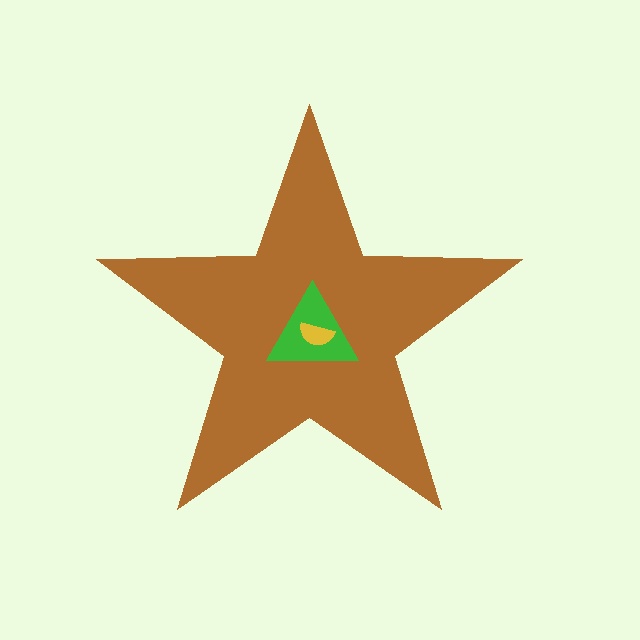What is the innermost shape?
The yellow semicircle.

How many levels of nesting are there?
3.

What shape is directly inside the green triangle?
The yellow semicircle.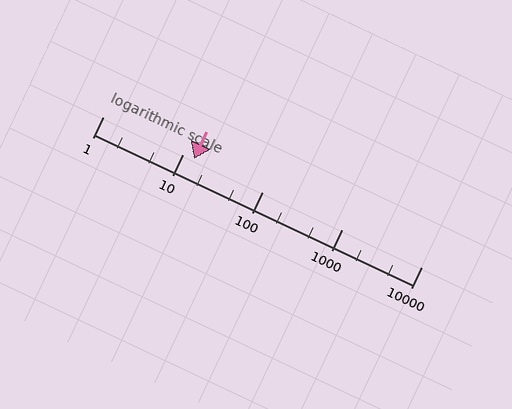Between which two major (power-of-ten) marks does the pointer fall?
The pointer is between 10 and 100.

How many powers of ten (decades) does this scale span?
The scale spans 4 decades, from 1 to 10000.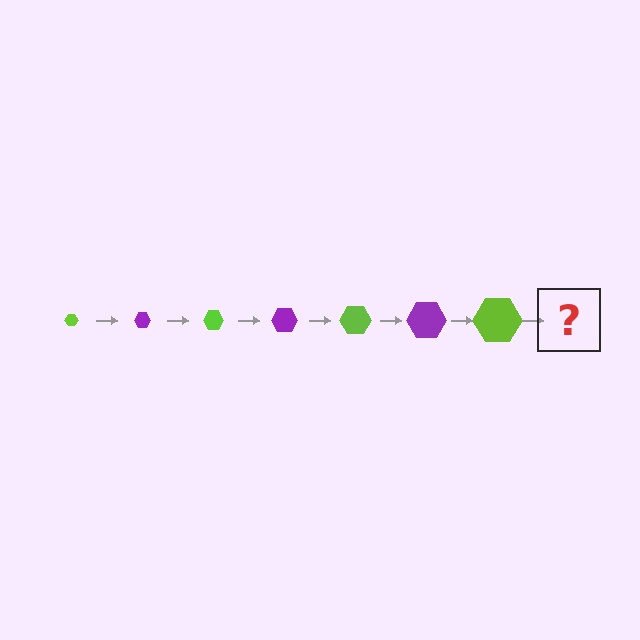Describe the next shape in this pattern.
It should be a purple hexagon, larger than the previous one.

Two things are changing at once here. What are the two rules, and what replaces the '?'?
The two rules are that the hexagon grows larger each step and the color cycles through lime and purple. The '?' should be a purple hexagon, larger than the previous one.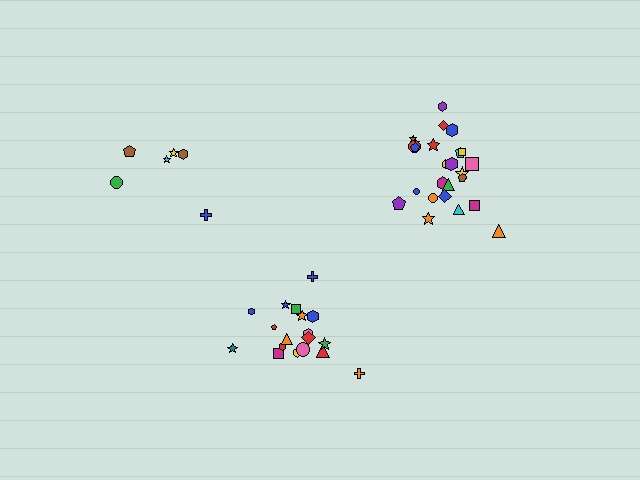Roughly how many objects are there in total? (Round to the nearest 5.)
Roughly 50 objects in total.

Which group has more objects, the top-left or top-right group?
The top-right group.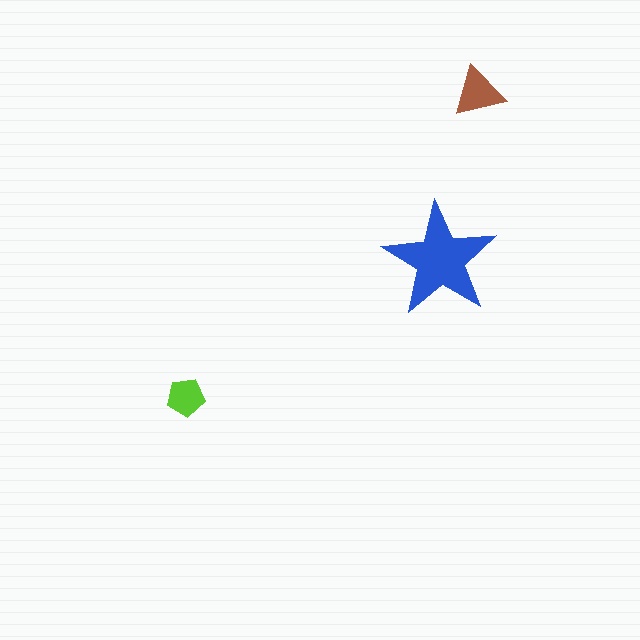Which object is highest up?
The brown triangle is topmost.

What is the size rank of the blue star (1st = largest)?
1st.